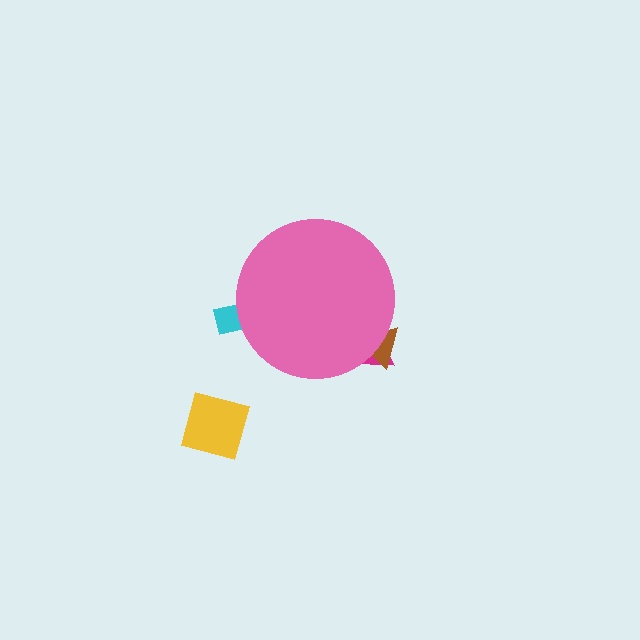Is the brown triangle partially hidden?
Yes, the brown triangle is partially hidden behind the pink circle.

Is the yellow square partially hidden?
No, the yellow square is fully visible.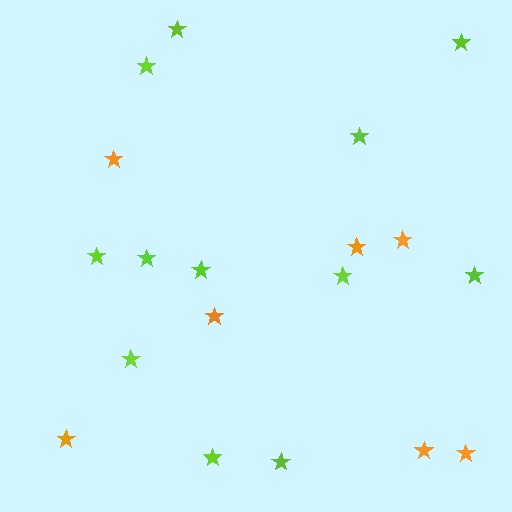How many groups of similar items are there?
There are 2 groups: one group of orange stars (7) and one group of lime stars (12).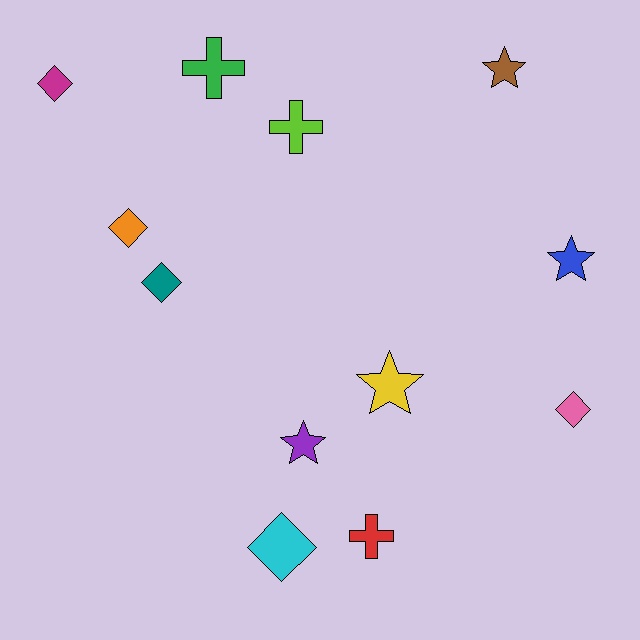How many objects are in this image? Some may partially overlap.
There are 12 objects.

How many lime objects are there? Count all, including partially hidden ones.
There is 1 lime object.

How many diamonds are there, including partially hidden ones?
There are 5 diamonds.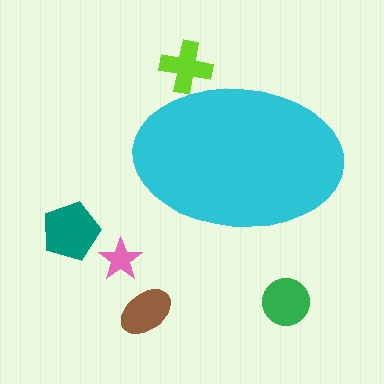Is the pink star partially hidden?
No, the pink star is fully visible.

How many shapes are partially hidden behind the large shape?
1 shape is partially hidden.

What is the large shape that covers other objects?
A cyan ellipse.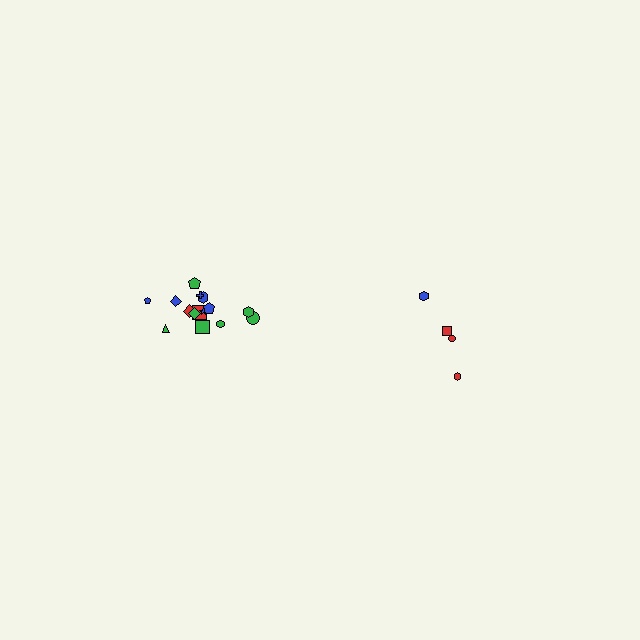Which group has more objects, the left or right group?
The left group.